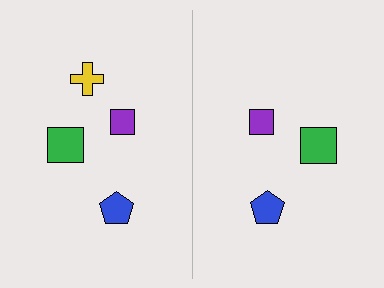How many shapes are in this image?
There are 7 shapes in this image.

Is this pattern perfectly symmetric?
No, the pattern is not perfectly symmetric. A yellow cross is missing from the right side.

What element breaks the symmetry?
A yellow cross is missing from the right side.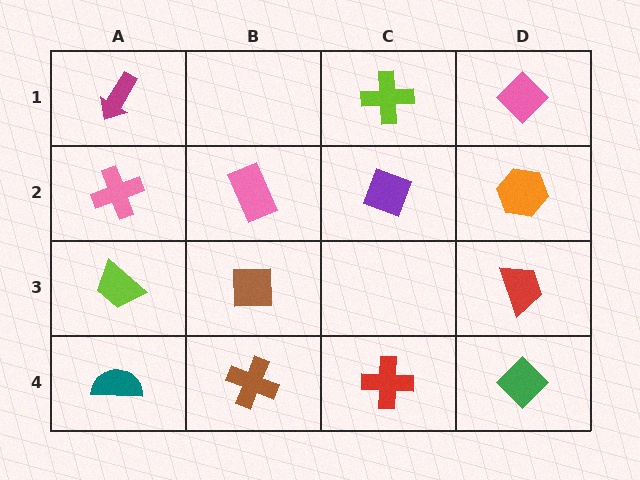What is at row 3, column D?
A red trapezoid.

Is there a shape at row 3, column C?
No, that cell is empty.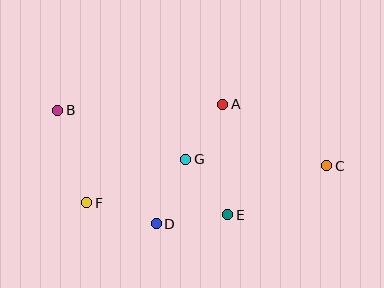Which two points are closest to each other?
Points A and G are closest to each other.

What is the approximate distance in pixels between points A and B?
The distance between A and B is approximately 165 pixels.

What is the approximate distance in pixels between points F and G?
The distance between F and G is approximately 108 pixels.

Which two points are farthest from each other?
Points B and C are farthest from each other.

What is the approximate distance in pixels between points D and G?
The distance between D and G is approximately 71 pixels.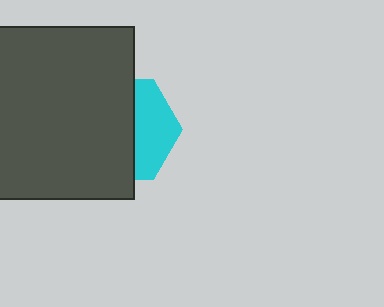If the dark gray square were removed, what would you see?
You would see the complete cyan hexagon.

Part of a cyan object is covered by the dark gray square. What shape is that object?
It is a hexagon.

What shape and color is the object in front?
The object in front is a dark gray square.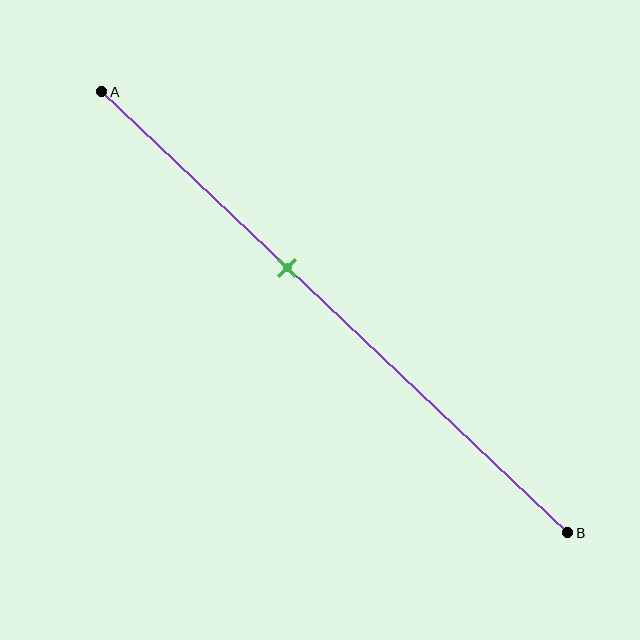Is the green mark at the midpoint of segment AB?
No, the mark is at about 40% from A, not at the 50% midpoint.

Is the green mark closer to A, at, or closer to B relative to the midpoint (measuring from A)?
The green mark is closer to point A than the midpoint of segment AB.